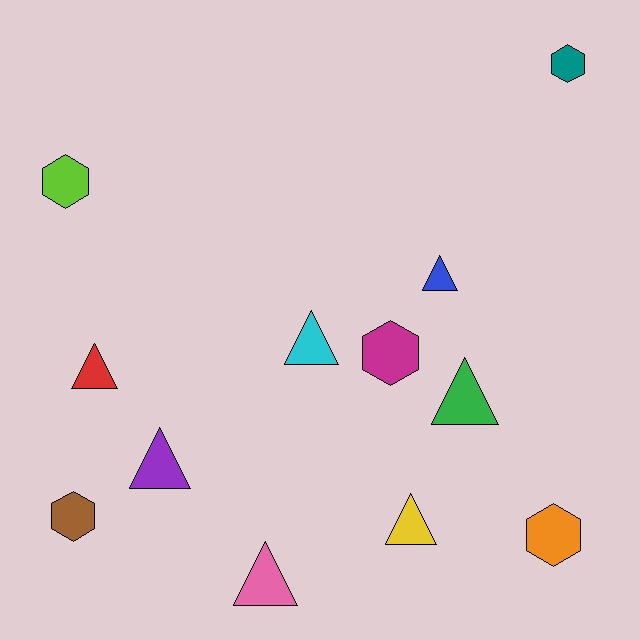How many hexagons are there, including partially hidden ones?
There are 5 hexagons.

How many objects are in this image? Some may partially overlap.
There are 12 objects.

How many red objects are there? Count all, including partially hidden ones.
There is 1 red object.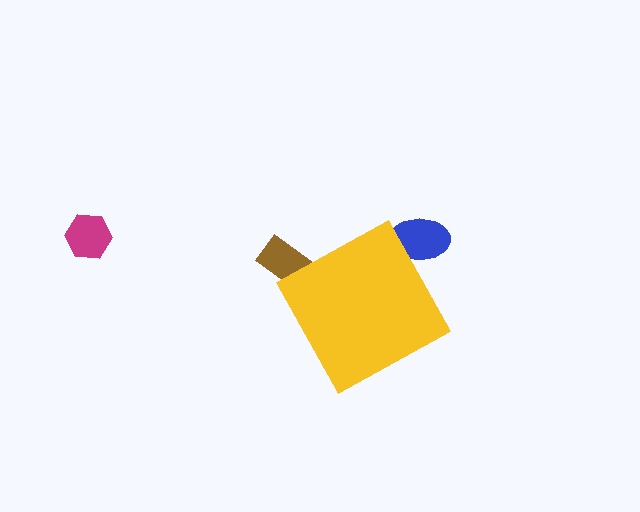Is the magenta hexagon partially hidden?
No, the magenta hexagon is fully visible.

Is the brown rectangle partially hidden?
Yes, the brown rectangle is partially hidden behind the yellow diamond.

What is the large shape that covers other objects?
A yellow diamond.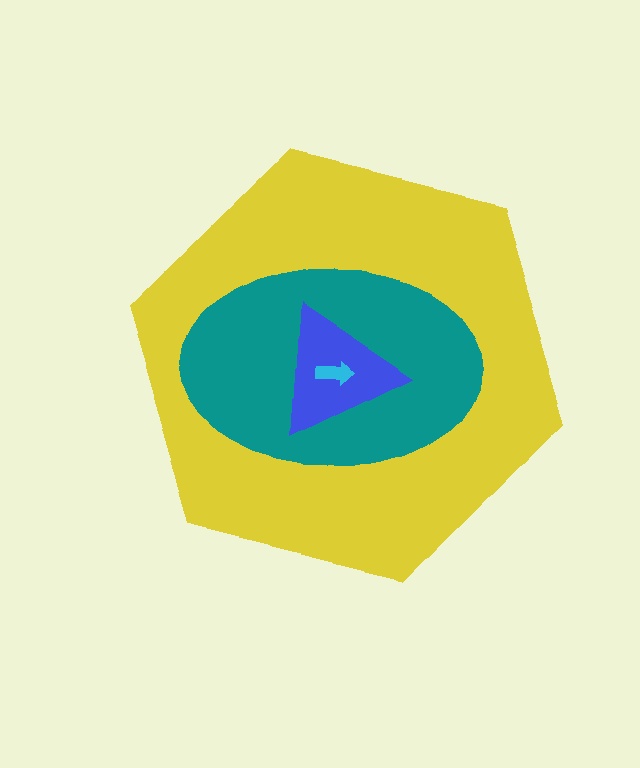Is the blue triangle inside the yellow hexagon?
Yes.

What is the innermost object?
The cyan arrow.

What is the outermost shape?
The yellow hexagon.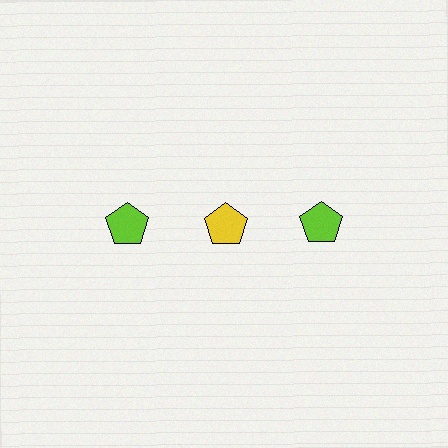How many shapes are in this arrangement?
There are 3 shapes arranged in a grid pattern.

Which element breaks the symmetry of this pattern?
The yellow pentagon in the top row, second from left column breaks the symmetry. All other shapes are lime pentagons.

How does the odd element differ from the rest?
It has a different color: yellow instead of lime.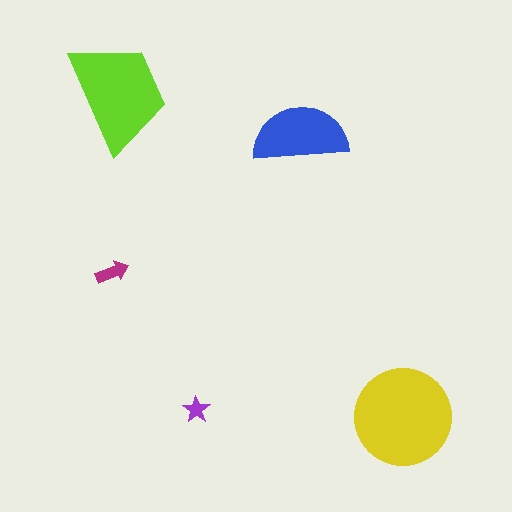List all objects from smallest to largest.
The purple star, the magenta arrow, the blue semicircle, the lime trapezoid, the yellow circle.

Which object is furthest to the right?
The yellow circle is rightmost.